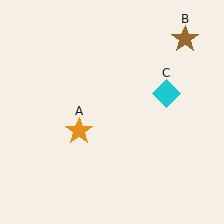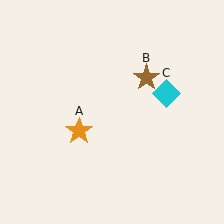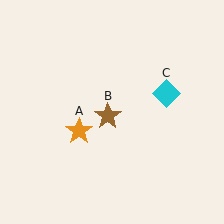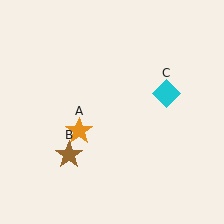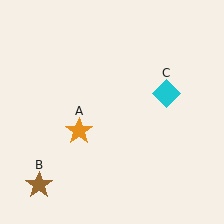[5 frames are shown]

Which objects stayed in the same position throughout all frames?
Orange star (object A) and cyan diamond (object C) remained stationary.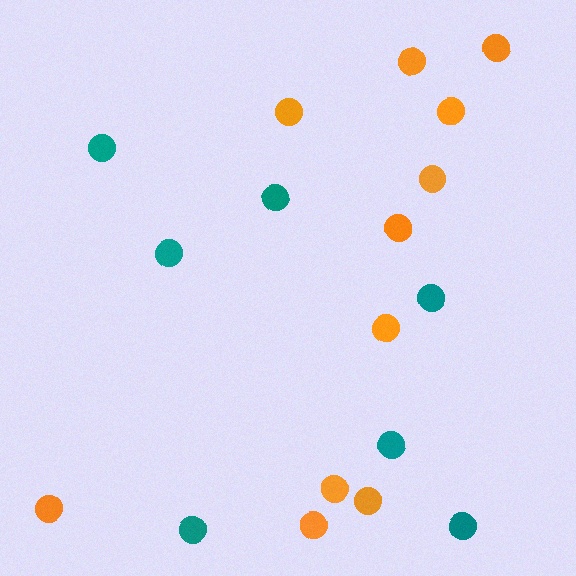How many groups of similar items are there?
There are 2 groups: one group of teal circles (7) and one group of orange circles (11).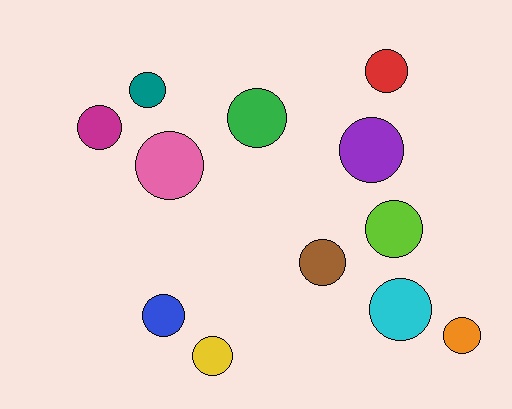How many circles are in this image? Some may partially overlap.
There are 12 circles.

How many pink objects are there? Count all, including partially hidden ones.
There is 1 pink object.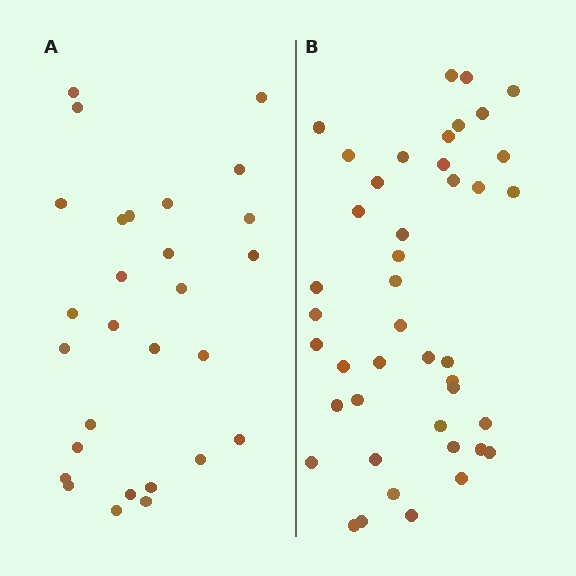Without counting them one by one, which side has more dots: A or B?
Region B (the right region) has more dots.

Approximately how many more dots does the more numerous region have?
Region B has approximately 15 more dots than region A.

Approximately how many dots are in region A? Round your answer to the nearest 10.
About 30 dots. (The exact count is 28, which rounds to 30.)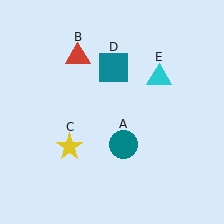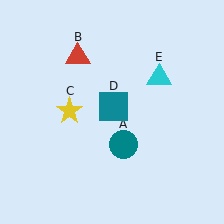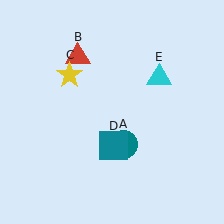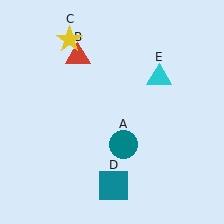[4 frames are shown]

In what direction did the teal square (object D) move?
The teal square (object D) moved down.